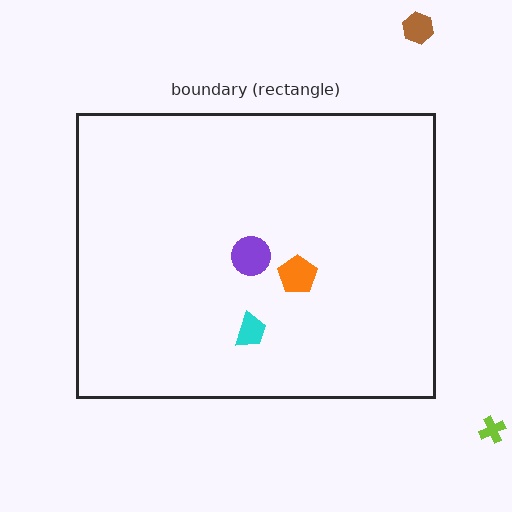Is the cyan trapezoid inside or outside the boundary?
Inside.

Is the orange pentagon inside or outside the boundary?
Inside.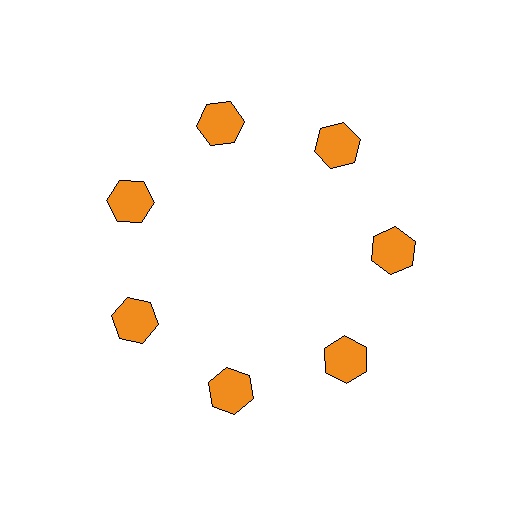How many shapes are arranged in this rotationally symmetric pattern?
There are 7 shapes, arranged in 7 groups of 1.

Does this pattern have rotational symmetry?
Yes, this pattern has 7-fold rotational symmetry. It looks the same after rotating 51 degrees around the center.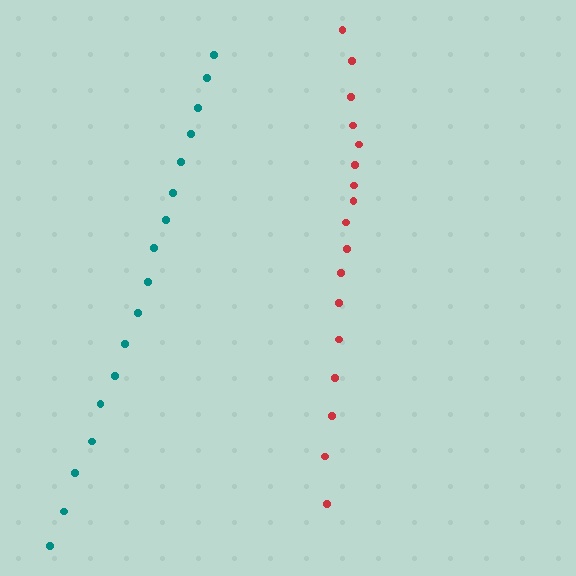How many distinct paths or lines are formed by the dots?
There are 2 distinct paths.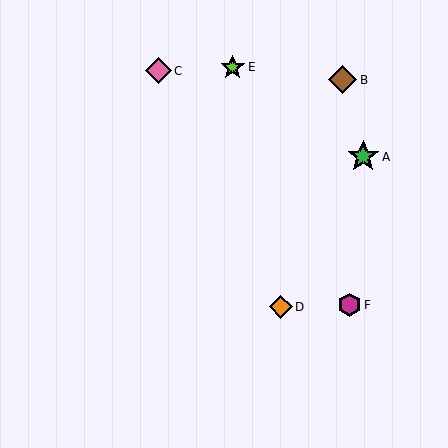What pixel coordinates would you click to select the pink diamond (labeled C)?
Click at (158, 71) to select the pink diamond C.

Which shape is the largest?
The green star (labeled A) is the largest.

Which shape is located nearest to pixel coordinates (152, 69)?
The pink diamond (labeled C) at (158, 71) is nearest to that location.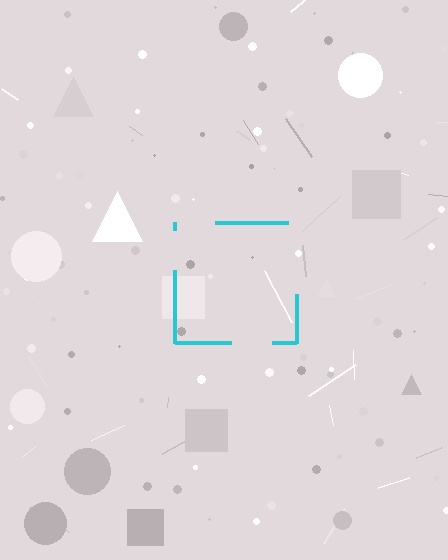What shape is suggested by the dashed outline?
The dashed outline suggests a square.